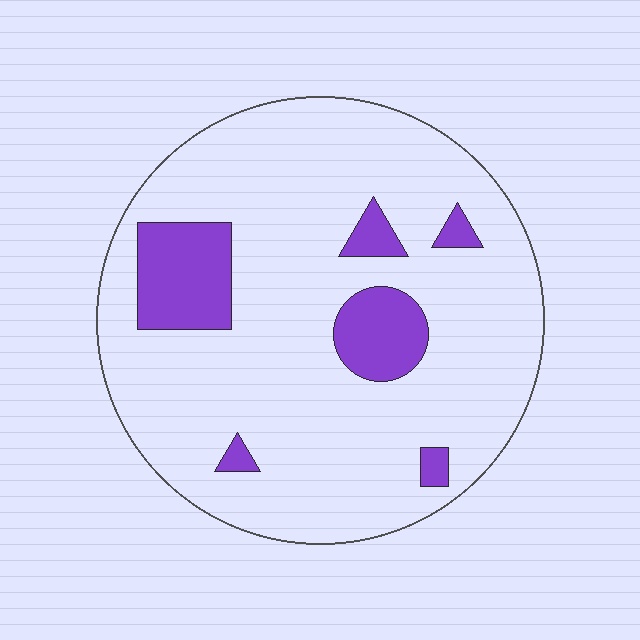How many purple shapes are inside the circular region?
6.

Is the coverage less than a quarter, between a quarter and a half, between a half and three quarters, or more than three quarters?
Less than a quarter.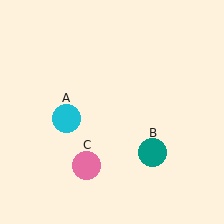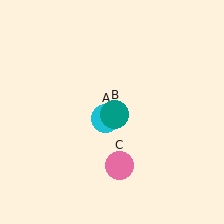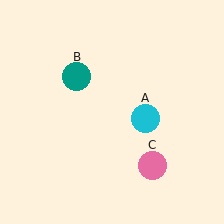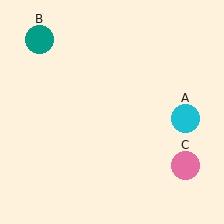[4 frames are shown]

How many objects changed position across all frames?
3 objects changed position: cyan circle (object A), teal circle (object B), pink circle (object C).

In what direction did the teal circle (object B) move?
The teal circle (object B) moved up and to the left.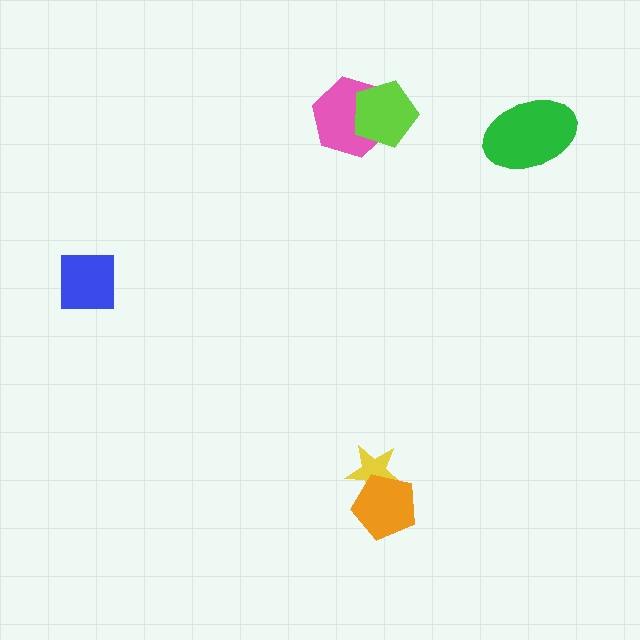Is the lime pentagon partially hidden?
No, no other shape covers it.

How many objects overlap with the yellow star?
1 object overlaps with the yellow star.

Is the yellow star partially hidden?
Yes, it is partially covered by another shape.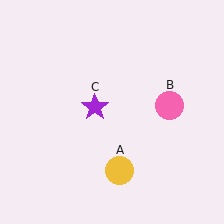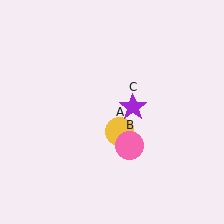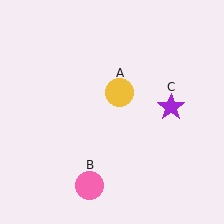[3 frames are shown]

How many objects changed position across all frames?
3 objects changed position: yellow circle (object A), pink circle (object B), purple star (object C).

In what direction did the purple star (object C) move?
The purple star (object C) moved right.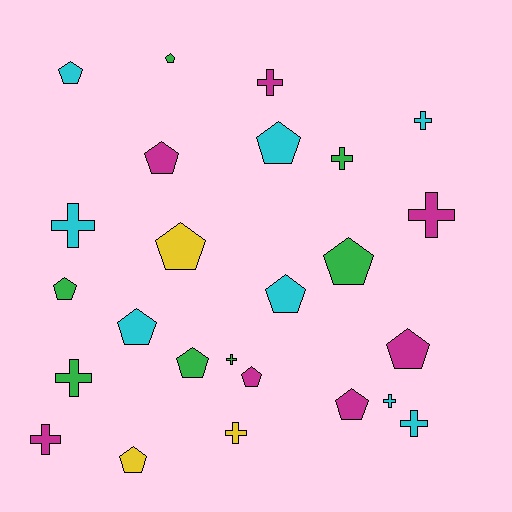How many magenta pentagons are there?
There are 4 magenta pentagons.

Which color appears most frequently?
Cyan, with 8 objects.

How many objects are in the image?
There are 25 objects.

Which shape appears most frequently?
Pentagon, with 14 objects.